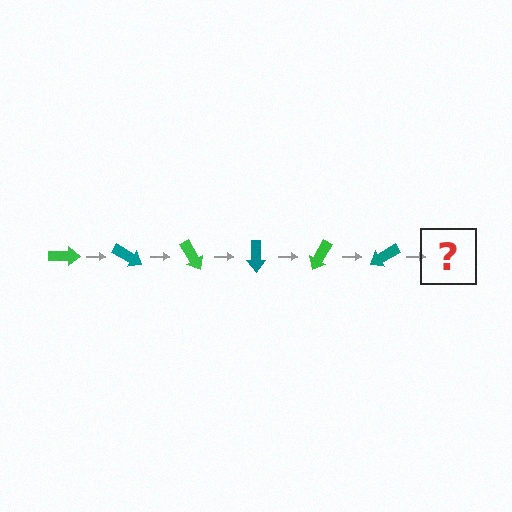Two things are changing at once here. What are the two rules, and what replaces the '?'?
The two rules are that it rotates 30 degrees each step and the color cycles through green and teal. The '?' should be a green arrow, rotated 180 degrees from the start.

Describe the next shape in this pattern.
It should be a green arrow, rotated 180 degrees from the start.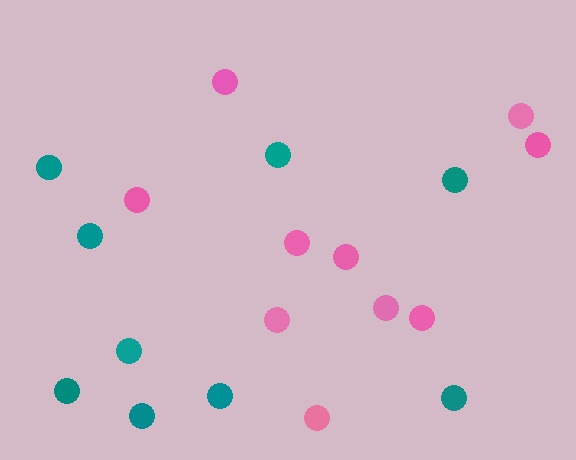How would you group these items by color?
There are 2 groups: one group of pink circles (10) and one group of teal circles (9).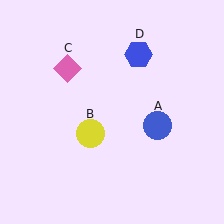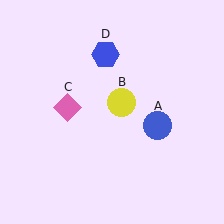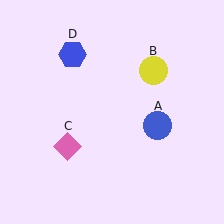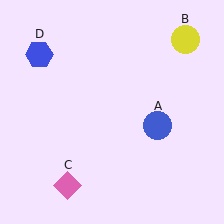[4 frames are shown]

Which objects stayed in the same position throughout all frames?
Blue circle (object A) remained stationary.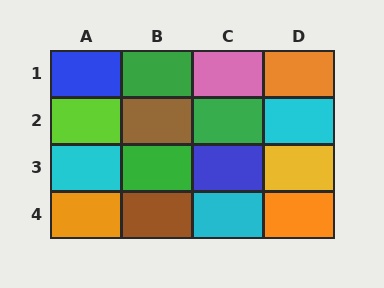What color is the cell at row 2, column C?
Green.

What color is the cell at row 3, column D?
Yellow.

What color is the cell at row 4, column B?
Brown.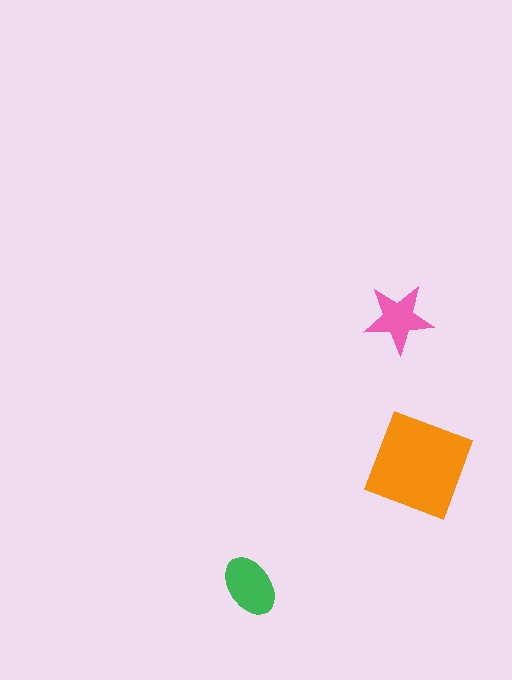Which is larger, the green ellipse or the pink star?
The green ellipse.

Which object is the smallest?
The pink star.